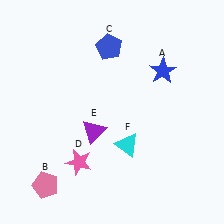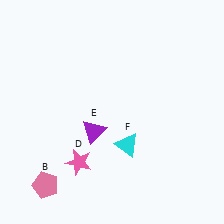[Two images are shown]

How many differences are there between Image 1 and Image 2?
There are 2 differences between the two images.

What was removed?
The blue star (A), the blue pentagon (C) were removed in Image 2.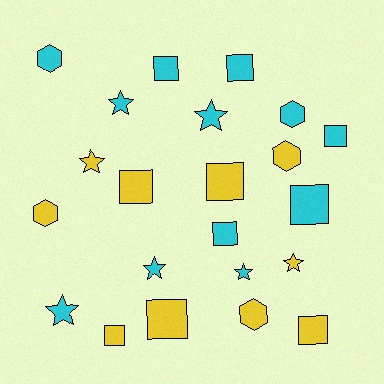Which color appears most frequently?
Cyan, with 12 objects.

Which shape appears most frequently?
Square, with 10 objects.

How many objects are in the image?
There are 22 objects.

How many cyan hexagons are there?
There are 2 cyan hexagons.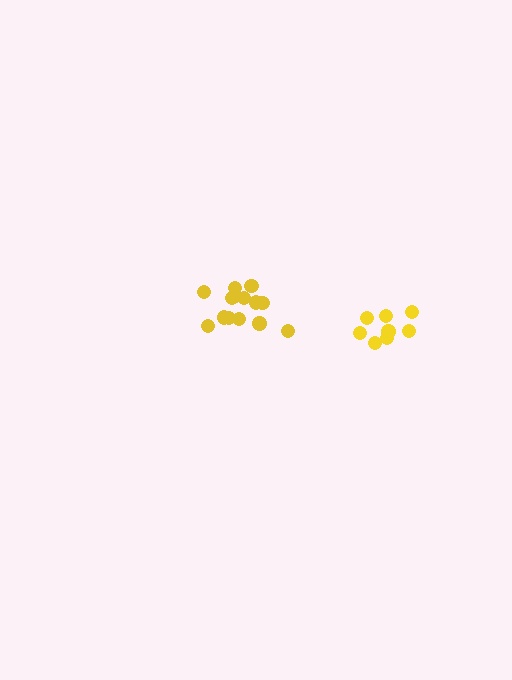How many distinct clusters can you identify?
There are 2 distinct clusters.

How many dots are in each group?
Group 1: 14 dots, Group 2: 8 dots (22 total).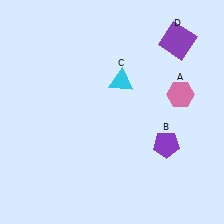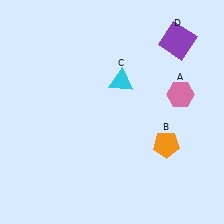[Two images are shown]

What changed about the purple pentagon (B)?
In Image 1, B is purple. In Image 2, it changed to orange.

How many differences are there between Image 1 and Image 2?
There is 1 difference between the two images.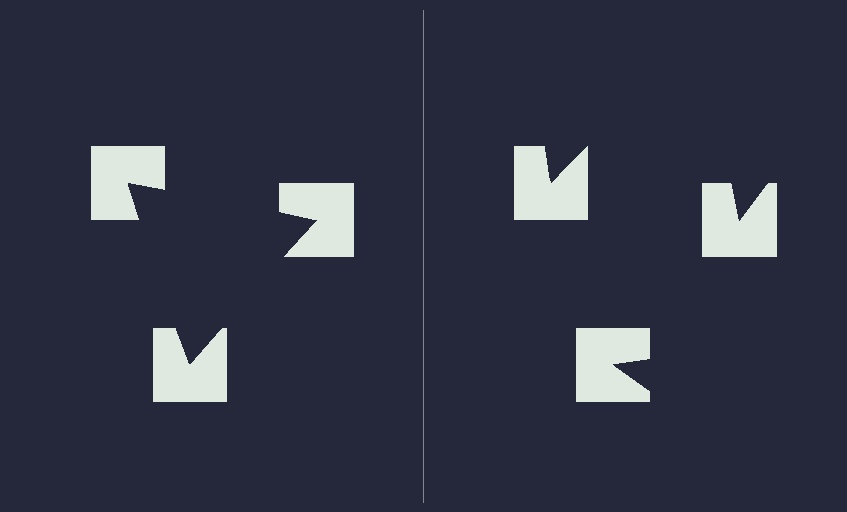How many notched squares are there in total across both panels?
6 — 3 on each side.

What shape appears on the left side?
An illusory triangle.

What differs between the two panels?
The notched squares are positioned identically on both sides; only the wedge orientations differ. On the left they align to a triangle; on the right they are misaligned.